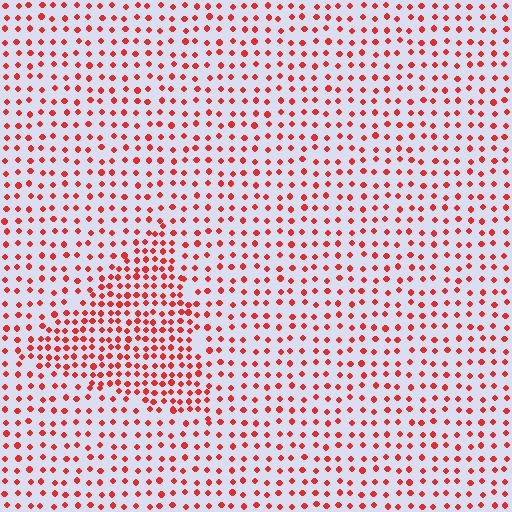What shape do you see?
I see a triangle.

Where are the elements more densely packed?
The elements are more densely packed inside the triangle boundary.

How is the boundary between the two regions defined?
The boundary is defined by a change in element density (approximately 1.8x ratio). All elements are the same color, size, and shape.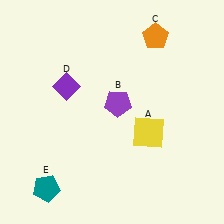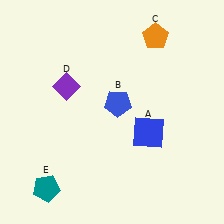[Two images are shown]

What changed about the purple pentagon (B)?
In Image 1, B is purple. In Image 2, it changed to blue.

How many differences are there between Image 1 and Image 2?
There are 2 differences between the two images.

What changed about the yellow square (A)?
In Image 1, A is yellow. In Image 2, it changed to blue.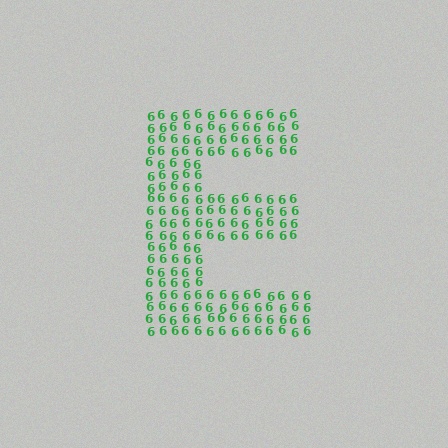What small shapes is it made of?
It is made of small digit 6's.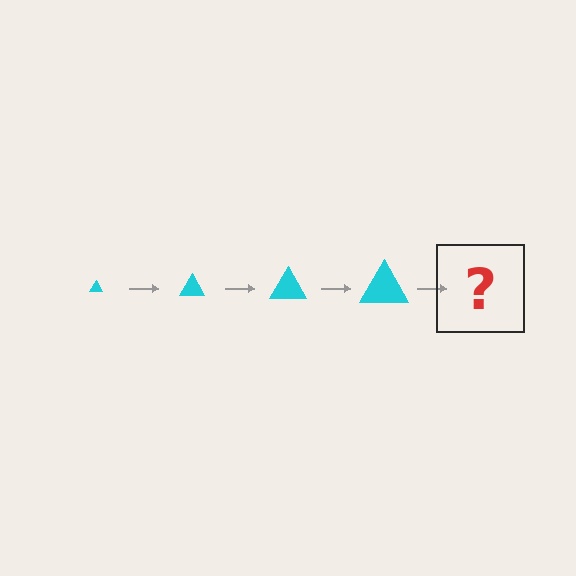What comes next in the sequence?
The next element should be a cyan triangle, larger than the previous one.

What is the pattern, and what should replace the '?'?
The pattern is that the triangle gets progressively larger each step. The '?' should be a cyan triangle, larger than the previous one.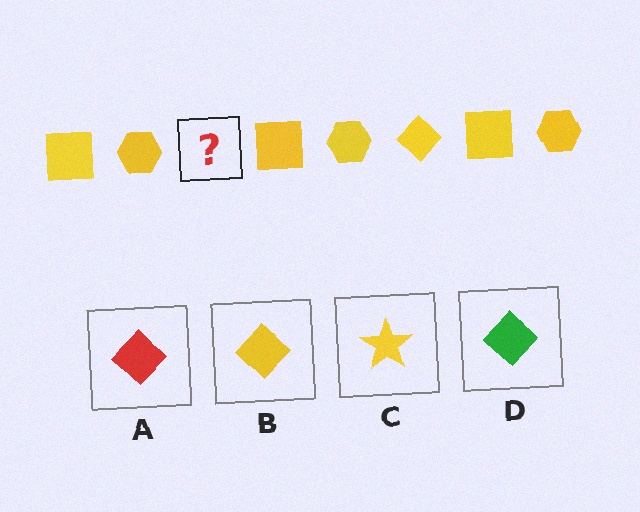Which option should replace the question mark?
Option B.